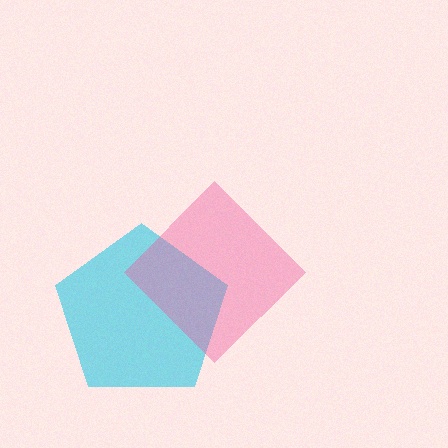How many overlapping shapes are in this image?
There are 2 overlapping shapes in the image.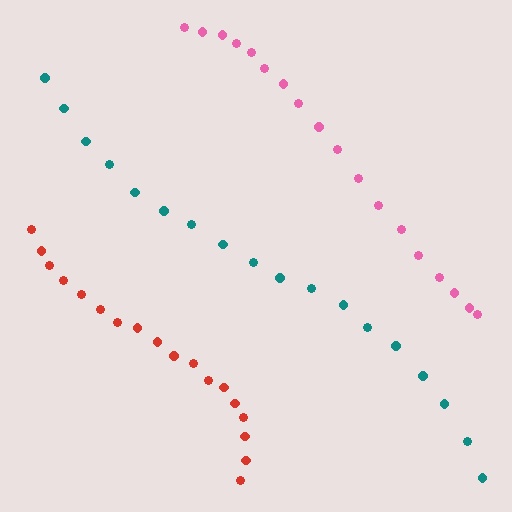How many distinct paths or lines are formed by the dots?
There are 3 distinct paths.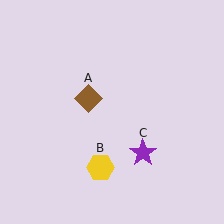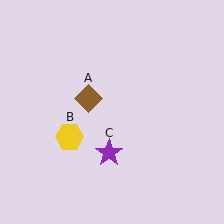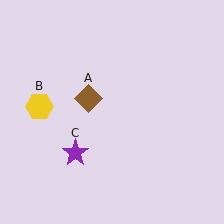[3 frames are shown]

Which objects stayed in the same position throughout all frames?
Brown diamond (object A) remained stationary.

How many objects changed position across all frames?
2 objects changed position: yellow hexagon (object B), purple star (object C).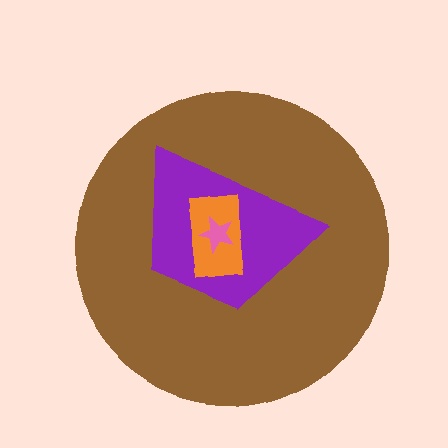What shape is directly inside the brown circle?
The purple trapezoid.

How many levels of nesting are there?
4.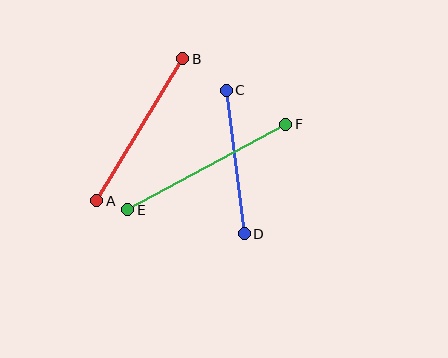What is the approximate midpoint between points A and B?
The midpoint is at approximately (140, 130) pixels.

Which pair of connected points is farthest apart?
Points E and F are farthest apart.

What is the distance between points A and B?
The distance is approximately 166 pixels.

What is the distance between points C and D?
The distance is approximately 144 pixels.